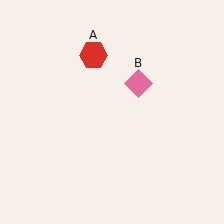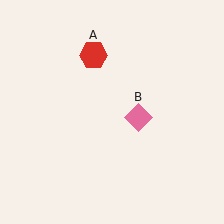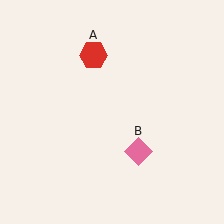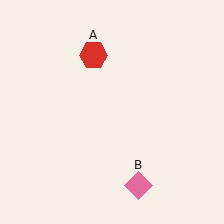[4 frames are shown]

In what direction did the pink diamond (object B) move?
The pink diamond (object B) moved down.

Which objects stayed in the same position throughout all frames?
Red hexagon (object A) remained stationary.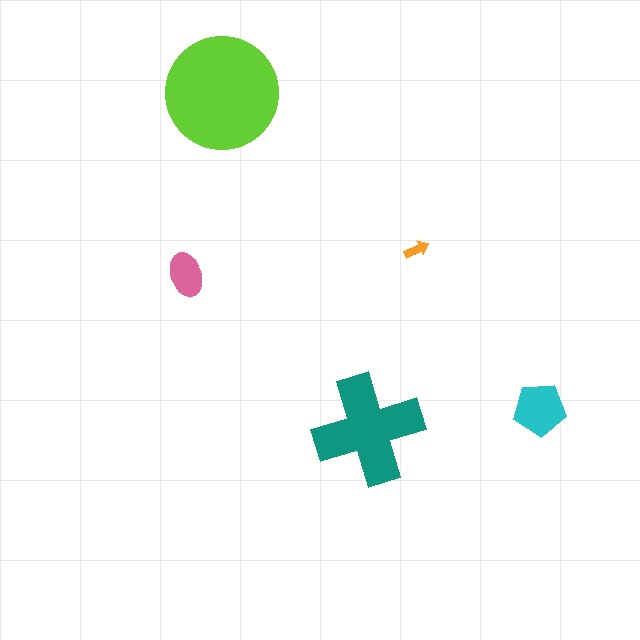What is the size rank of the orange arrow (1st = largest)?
5th.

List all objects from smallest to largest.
The orange arrow, the pink ellipse, the cyan pentagon, the teal cross, the lime circle.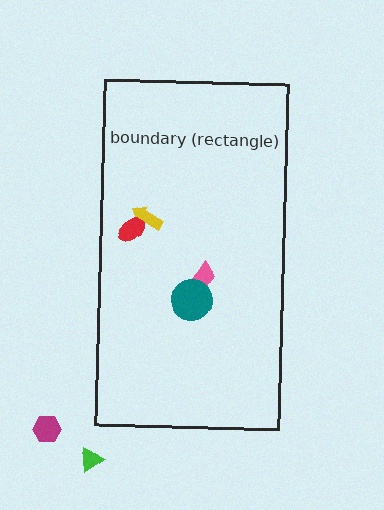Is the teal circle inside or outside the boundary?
Inside.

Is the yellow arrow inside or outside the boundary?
Inside.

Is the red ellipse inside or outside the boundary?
Inside.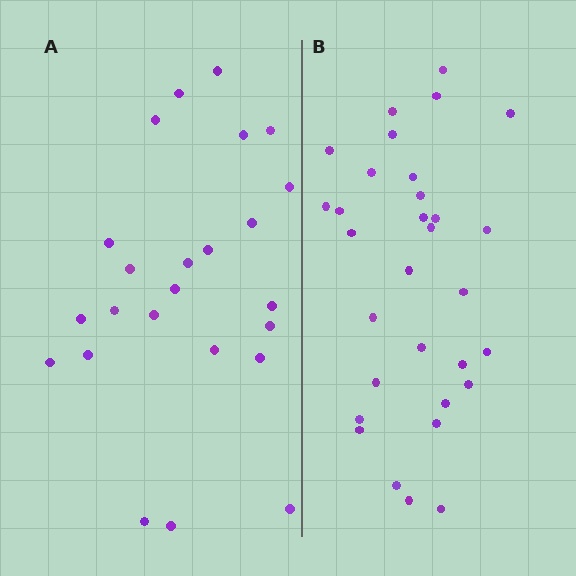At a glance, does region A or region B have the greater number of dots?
Region B (the right region) has more dots.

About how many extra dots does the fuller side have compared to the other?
Region B has roughly 8 or so more dots than region A.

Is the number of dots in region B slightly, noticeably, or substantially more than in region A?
Region B has noticeably more, but not dramatically so. The ratio is roughly 1.3 to 1.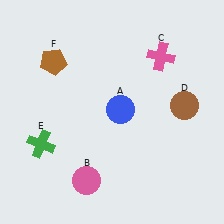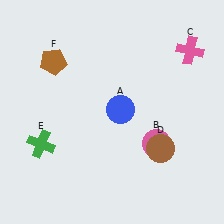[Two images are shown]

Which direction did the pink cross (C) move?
The pink cross (C) moved right.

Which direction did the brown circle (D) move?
The brown circle (D) moved down.